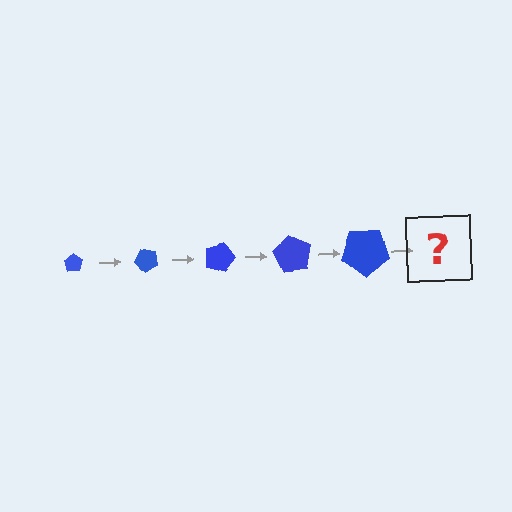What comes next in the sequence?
The next element should be a pentagon, larger than the previous one and rotated 225 degrees from the start.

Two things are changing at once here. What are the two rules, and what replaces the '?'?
The two rules are that the pentagon grows larger each step and it rotates 45 degrees each step. The '?' should be a pentagon, larger than the previous one and rotated 225 degrees from the start.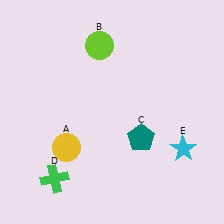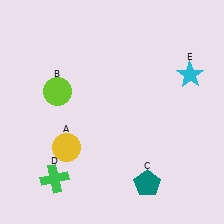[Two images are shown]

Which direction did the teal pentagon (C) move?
The teal pentagon (C) moved down.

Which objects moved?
The objects that moved are: the lime circle (B), the teal pentagon (C), the cyan star (E).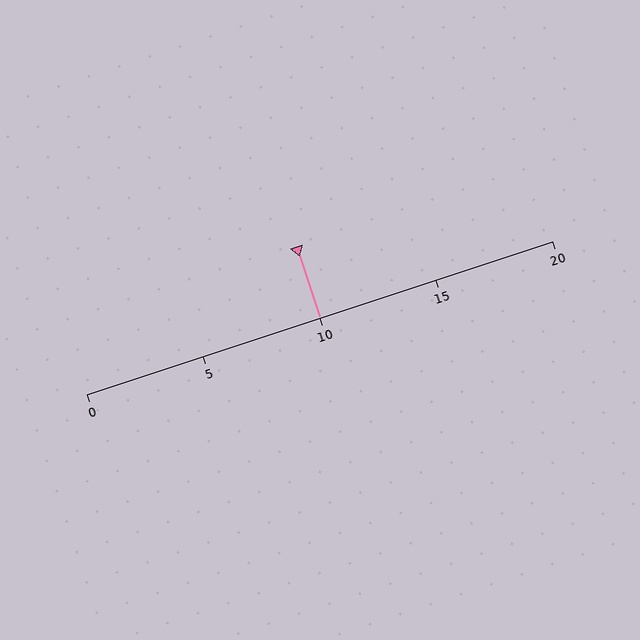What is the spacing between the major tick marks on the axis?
The major ticks are spaced 5 apart.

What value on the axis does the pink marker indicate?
The marker indicates approximately 10.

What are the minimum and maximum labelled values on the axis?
The axis runs from 0 to 20.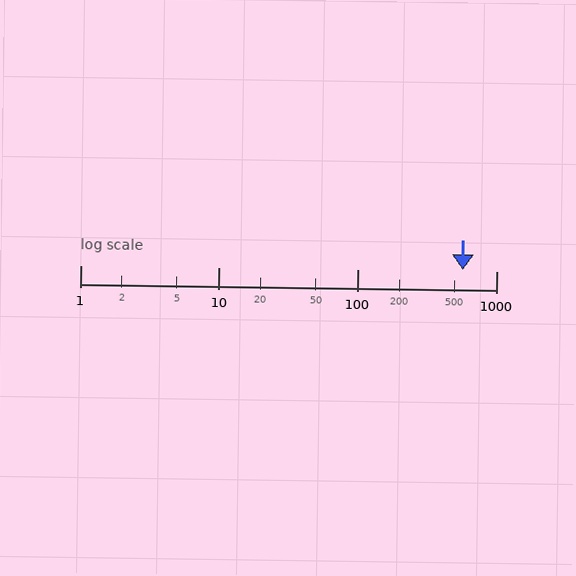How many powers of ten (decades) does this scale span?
The scale spans 3 decades, from 1 to 1000.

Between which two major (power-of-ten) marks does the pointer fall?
The pointer is between 100 and 1000.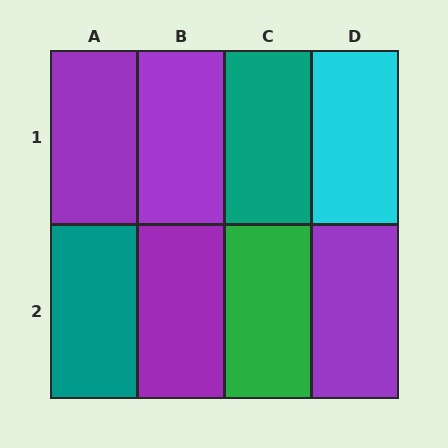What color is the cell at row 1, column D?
Cyan.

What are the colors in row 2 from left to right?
Teal, purple, green, purple.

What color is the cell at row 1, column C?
Teal.